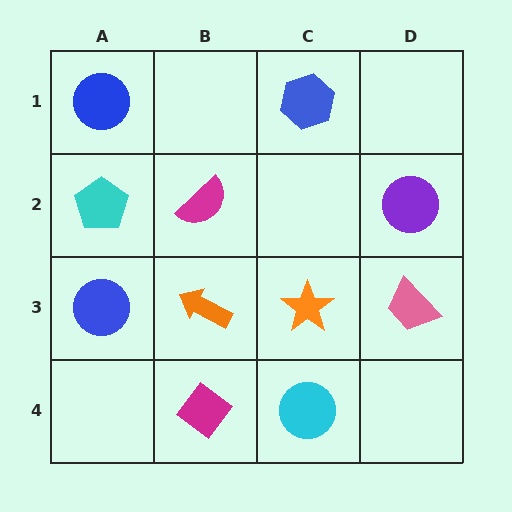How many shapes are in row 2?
3 shapes.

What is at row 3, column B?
An orange arrow.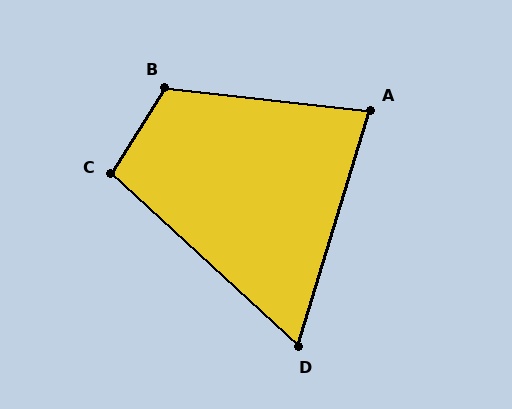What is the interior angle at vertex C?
Approximately 101 degrees (obtuse).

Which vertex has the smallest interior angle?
D, at approximately 64 degrees.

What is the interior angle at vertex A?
Approximately 79 degrees (acute).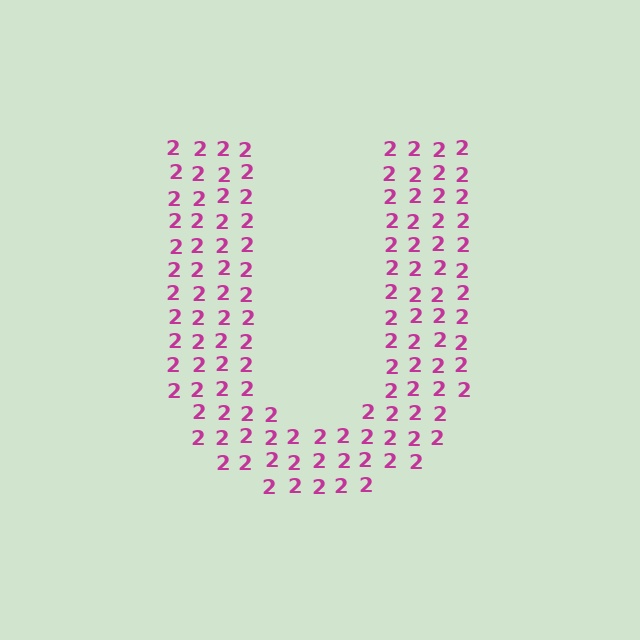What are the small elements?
The small elements are digit 2's.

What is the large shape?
The large shape is the letter U.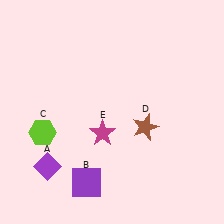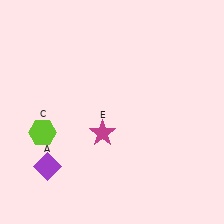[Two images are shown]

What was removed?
The purple square (B), the brown star (D) were removed in Image 2.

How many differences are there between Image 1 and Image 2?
There are 2 differences between the two images.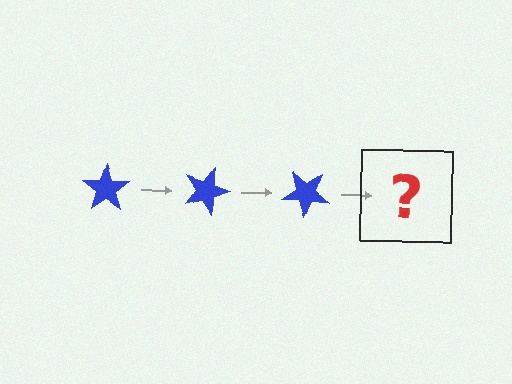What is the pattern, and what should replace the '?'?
The pattern is that the star rotates 20 degrees each step. The '?' should be a blue star rotated 60 degrees.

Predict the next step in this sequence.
The next step is a blue star rotated 60 degrees.